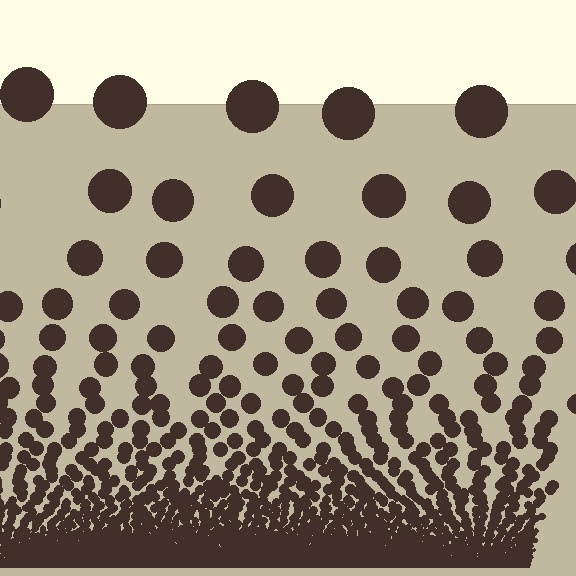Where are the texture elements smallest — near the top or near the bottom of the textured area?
Near the bottom.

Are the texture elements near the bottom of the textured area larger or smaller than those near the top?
Smaller. The gradient is inverted — elements near the bottom are smaller and denser.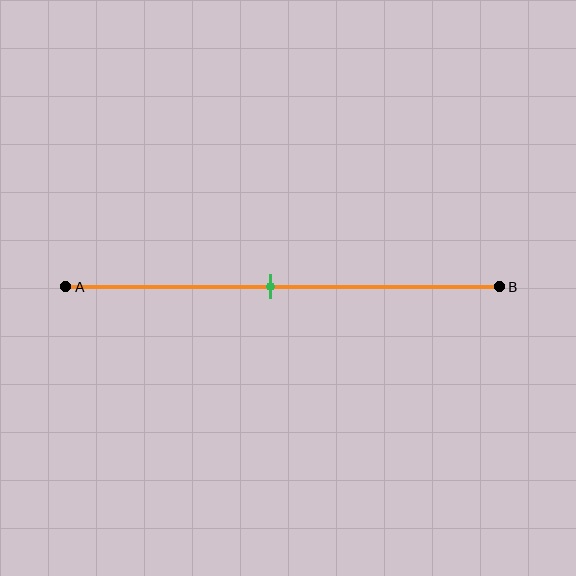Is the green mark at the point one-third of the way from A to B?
No, the mark is at about 45% from A, not at the 33% one-third point.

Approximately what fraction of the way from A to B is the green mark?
The green mark is approximately 45% of the way from A to B.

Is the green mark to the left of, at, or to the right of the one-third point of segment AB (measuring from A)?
The green mark is to the right of the one-third point of segment AB.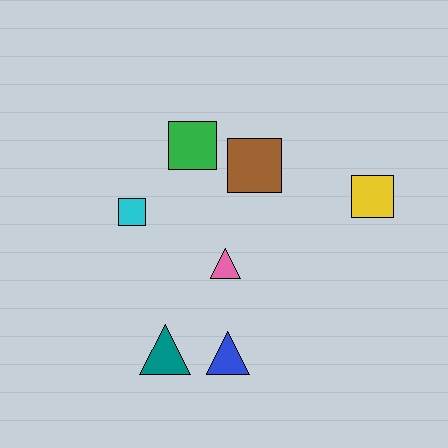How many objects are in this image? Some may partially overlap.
There are 7 objects.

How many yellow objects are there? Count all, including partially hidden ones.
There is 1 yellow object.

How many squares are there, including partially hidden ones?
There are 4 squares.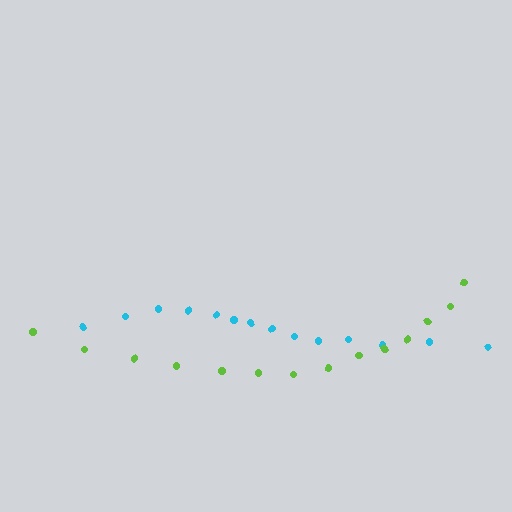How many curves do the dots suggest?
There are 2 distinct paths.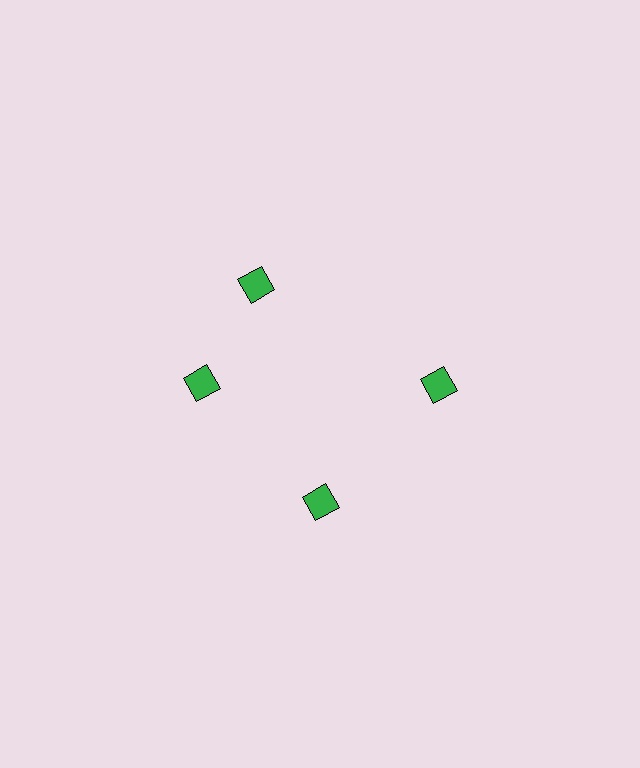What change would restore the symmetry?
The symmetry would be restored by rotating it back into even spacing with its neighbors so that all 4 squares sit at equal angles and equal distance from the center.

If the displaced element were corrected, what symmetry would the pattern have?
It would have 4-fold rotational symmetry — the pattern would map onto itself every 90 degrees.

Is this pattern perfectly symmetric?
No. The 4 green squares are arranged in a ring, but one element near the 12 o'clock position is rotated out of alignment along the ring, breaking the 4-fold rotational symmetry.